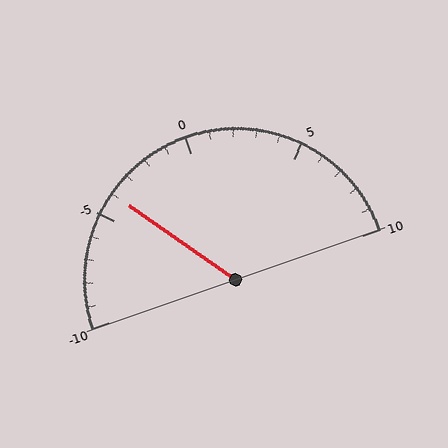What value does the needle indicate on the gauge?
The needle indicates approximately -4.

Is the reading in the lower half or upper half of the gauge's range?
The reading is in the lower half of the range (-10 to 10).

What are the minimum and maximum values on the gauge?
The gauge ranges from -10 to 10.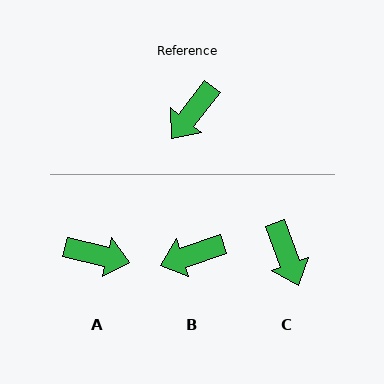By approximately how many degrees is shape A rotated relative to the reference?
Approximately 115 degrees counter-clockwise.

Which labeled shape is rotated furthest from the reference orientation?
A, about 115 degrees away.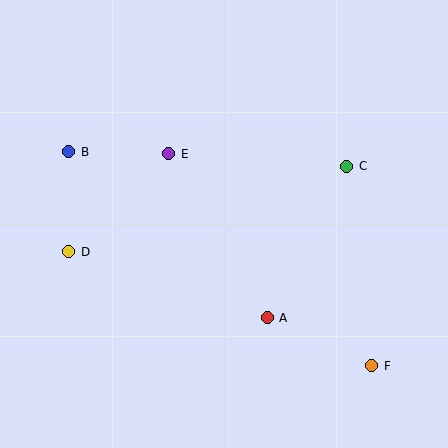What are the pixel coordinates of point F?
Point F is at (372, 366).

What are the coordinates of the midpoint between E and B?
The midpoint between E and B is at (119, 153).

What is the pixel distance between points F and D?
The distance between F and D is 324 pixels.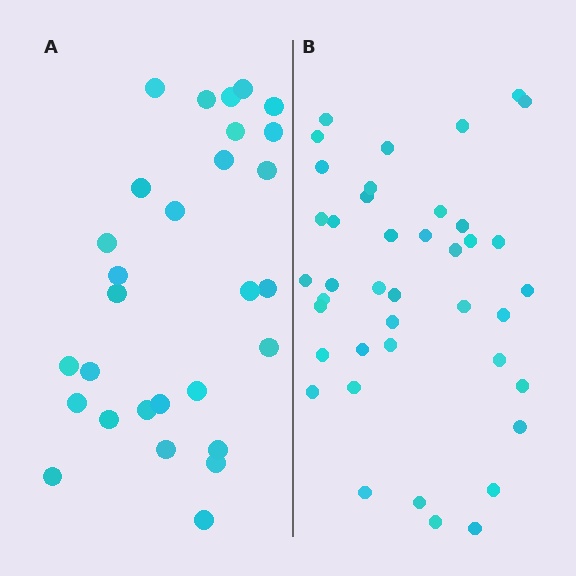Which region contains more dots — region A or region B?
Region B (the right region) has more dots.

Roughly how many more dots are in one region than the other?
Region B has roughly 12 or so more dots than region A.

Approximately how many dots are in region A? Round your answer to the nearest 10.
About 30 dots. (The exact count is 29, which rounds to 30.)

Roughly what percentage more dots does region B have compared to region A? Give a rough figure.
About 40% more.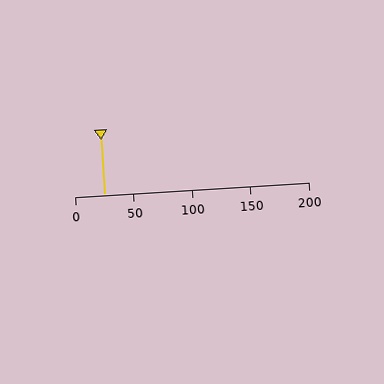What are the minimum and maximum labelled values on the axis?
The axis runs from 0 to 200.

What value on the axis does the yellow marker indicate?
The marker indicates approximately 25.